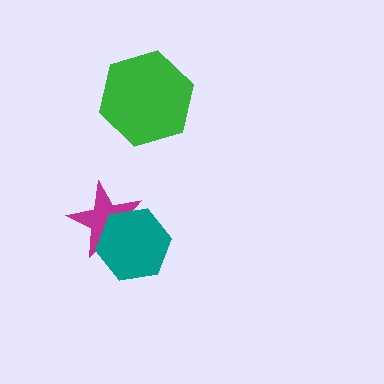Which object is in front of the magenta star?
The teal hexagon is in front of the magenta star.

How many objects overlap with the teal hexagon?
1 object overlaps with the teal hexagon.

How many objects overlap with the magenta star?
1 object overlaps with the magenta star.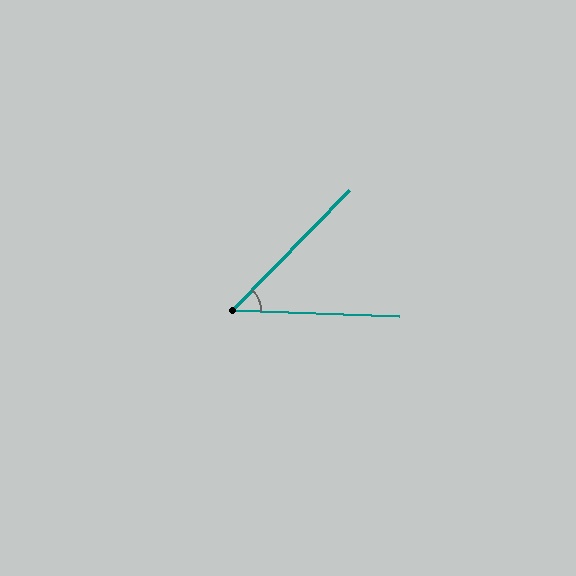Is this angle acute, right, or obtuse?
It is acute.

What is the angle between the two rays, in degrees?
Approximately 48 degrees.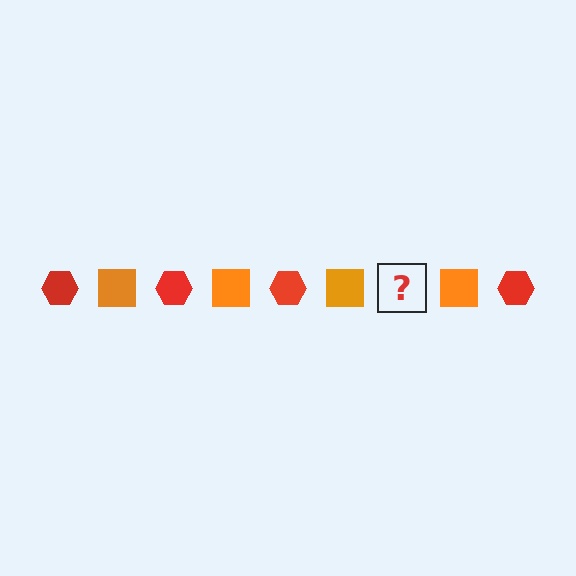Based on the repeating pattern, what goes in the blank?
The blank should be a red hexagon.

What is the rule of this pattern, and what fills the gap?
The rule is that the pattern alternates between red hexagon and orange square. The gap should be filled with a red hexagon.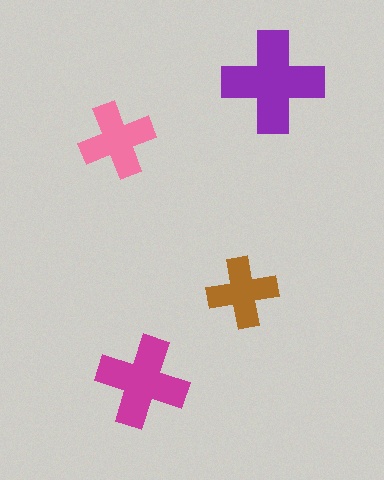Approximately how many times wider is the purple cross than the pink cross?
About 1.5 times wider.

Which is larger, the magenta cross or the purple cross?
The purple one.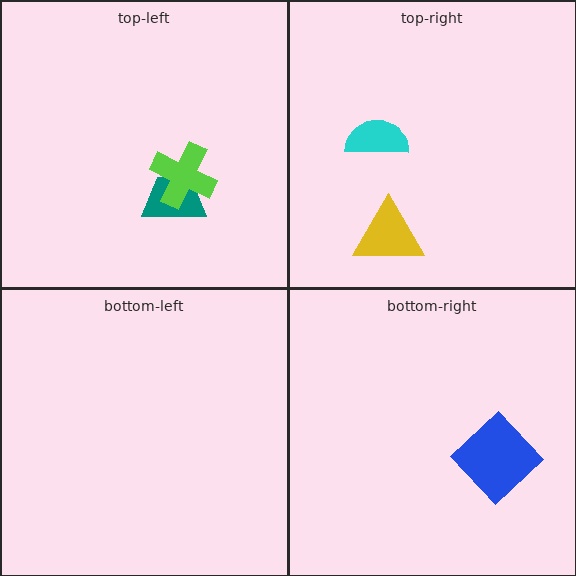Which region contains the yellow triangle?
The top-right region.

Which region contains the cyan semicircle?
The top-right region.